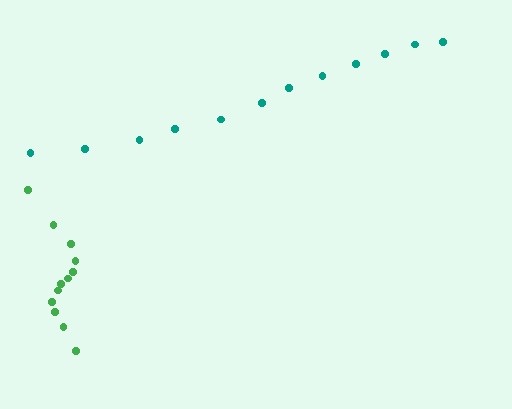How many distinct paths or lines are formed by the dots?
There are 2 distinct paths.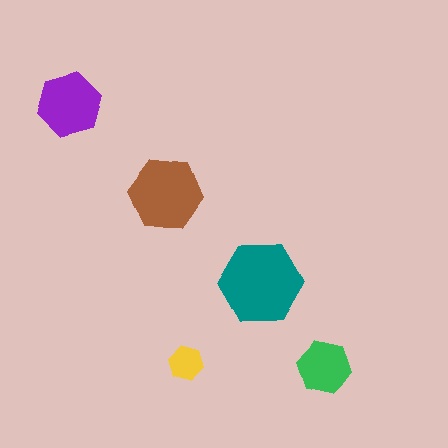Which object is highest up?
The purple hexagon is topmost.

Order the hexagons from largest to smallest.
the teal one, the brown one, the purple one, the green one, the yellow one.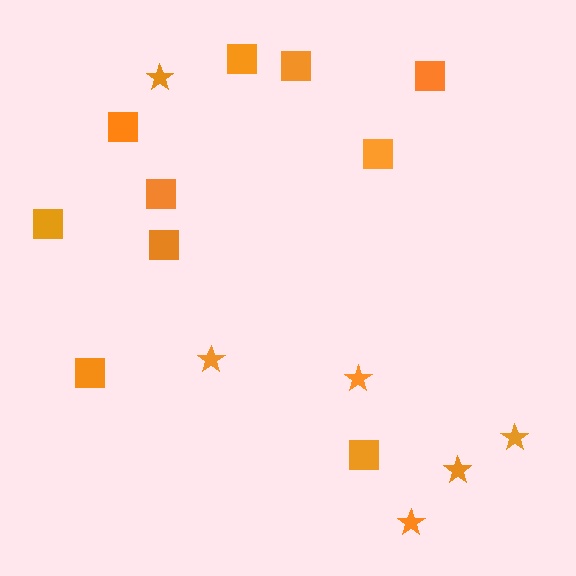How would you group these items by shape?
There are 2 groups: one group of squares (10) and one group of stars (6).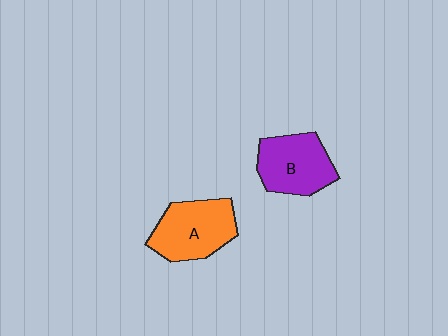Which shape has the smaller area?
Shape B (purple).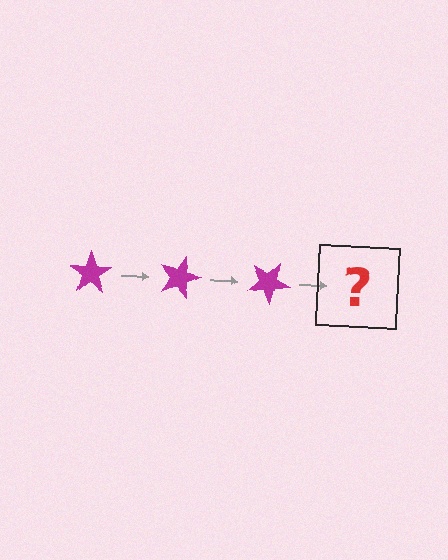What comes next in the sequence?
The next element should be a magenta star rotated 45 degrees.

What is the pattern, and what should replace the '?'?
The pattern is that the star rotates 15 degrees each step. The '?' should be a magenta star rotated 45 degrees.